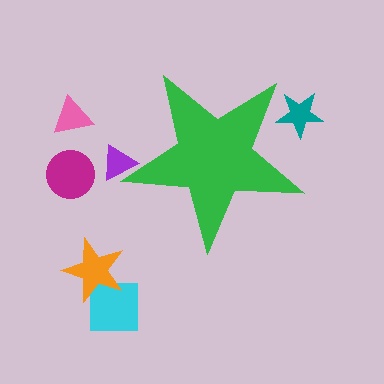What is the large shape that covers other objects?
A green star.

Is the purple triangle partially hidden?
Yes, the purple triangle is partially hidden behind the green star.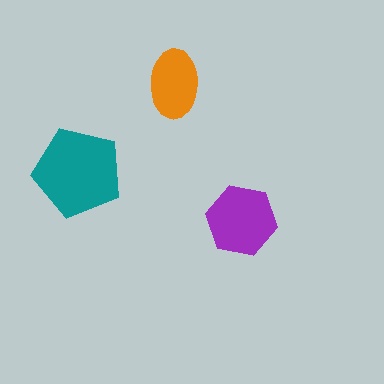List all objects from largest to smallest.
The teal pentagon, the purple hexagon, the orange ellipse.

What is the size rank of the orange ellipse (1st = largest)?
3rd.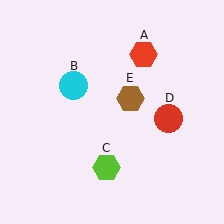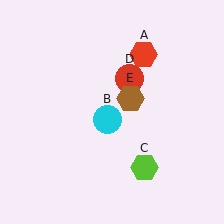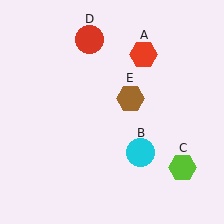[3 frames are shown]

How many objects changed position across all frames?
3 objects changed position: cyan circle (object B), lime hexagon (object C), red circle (object D).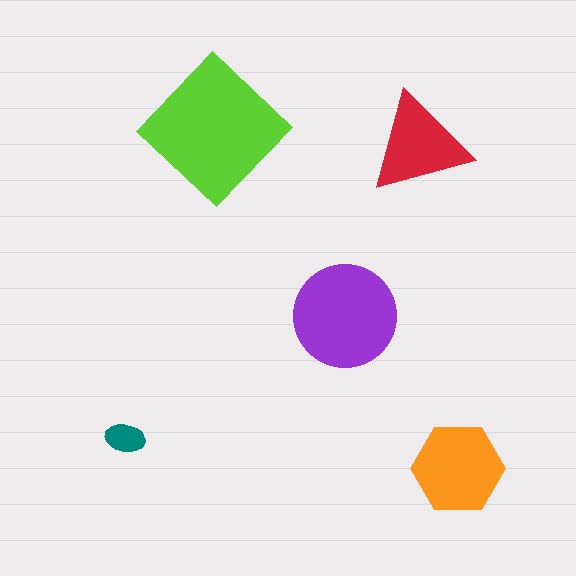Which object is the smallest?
The teal ellipse.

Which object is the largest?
The lime diamond.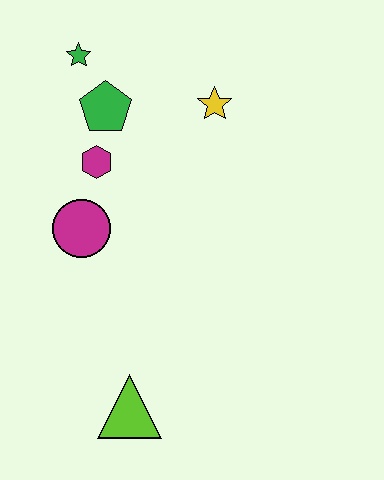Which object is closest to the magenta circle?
The magenta hexagon is closest to the magenta circle.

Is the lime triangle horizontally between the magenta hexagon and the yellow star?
Yes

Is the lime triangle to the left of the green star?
No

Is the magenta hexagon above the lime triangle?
Yes